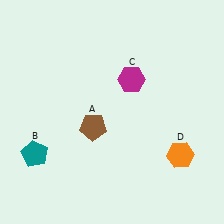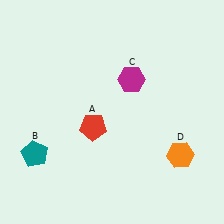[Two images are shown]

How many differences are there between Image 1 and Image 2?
There is 1 difference between the two images.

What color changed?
The pentagon (A) changed from brown in Image 1 to red in Image 2.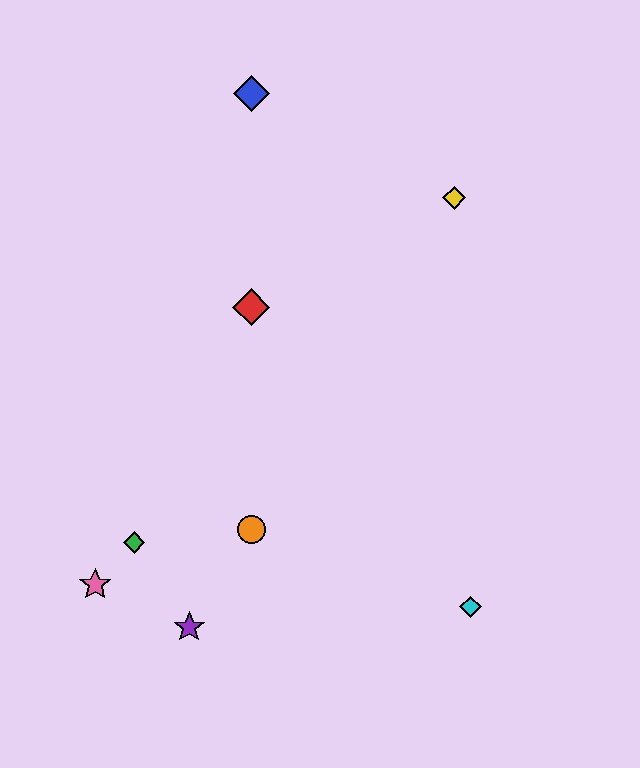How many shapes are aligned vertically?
3 shapes (the red diamond, the blue diamond, the orange circle) are aligned vertically.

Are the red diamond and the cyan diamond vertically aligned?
No, the red diamond is at x≈251 and the cyan diamond is at x≈471.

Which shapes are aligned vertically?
The red diamond, the blue diamond, the orange circle are aligned vertically.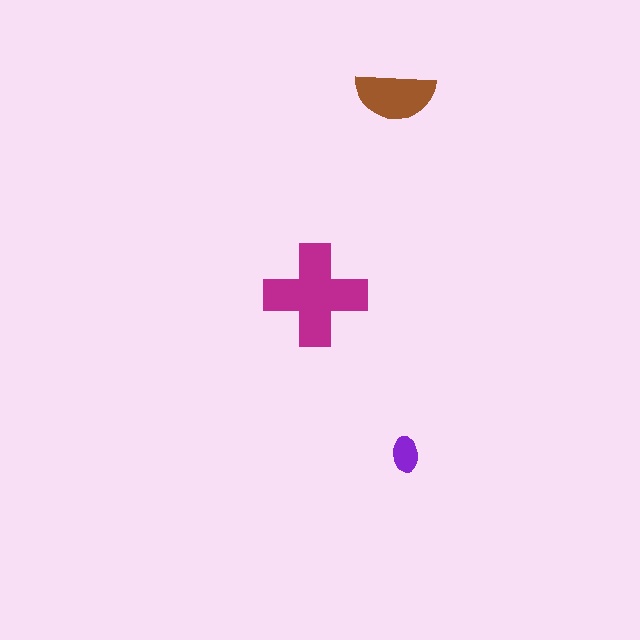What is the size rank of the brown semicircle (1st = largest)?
2nd.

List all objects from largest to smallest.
The magenta cross, the brown semicircle, the purple ellipse.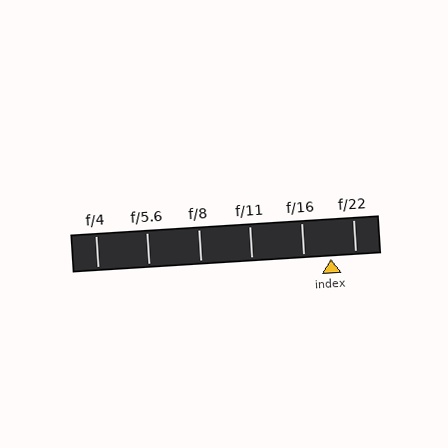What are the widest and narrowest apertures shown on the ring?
The widest aperture shown is f/4 and the narrowest is f/22.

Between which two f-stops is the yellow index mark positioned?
The index mark is between f/16 and f/22.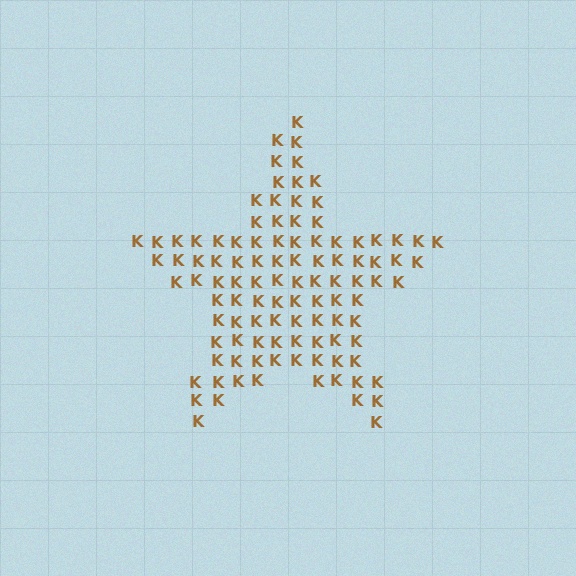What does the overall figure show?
The overall figure shows a star.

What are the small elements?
The small elements are letter K's.